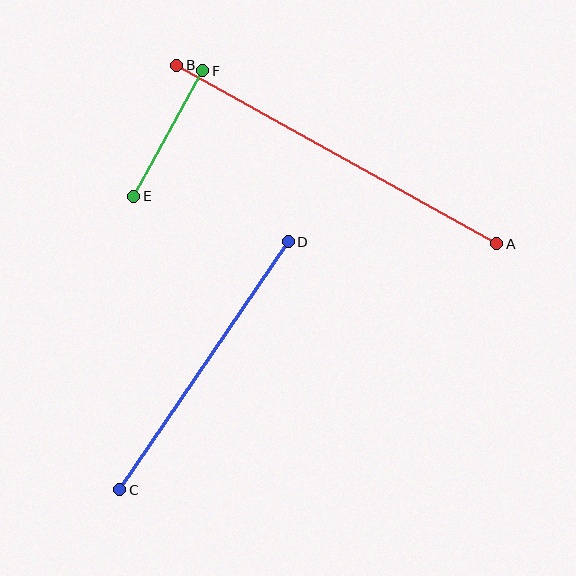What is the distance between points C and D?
The distance is approximately 300 pixels.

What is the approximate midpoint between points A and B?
The midpoint is at approximately (337, 154) pixels.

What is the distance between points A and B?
The distance is approximately 366 pixels.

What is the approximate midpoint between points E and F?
The midpoint is at approximately (168, 134) pixels.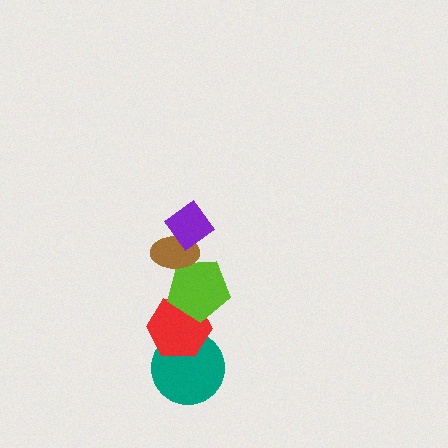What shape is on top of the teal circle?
The red hexagon is on top of the teal circle.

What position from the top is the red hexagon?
The red hexagon is 4th from the top.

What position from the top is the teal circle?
The teal circle is 5th from the top.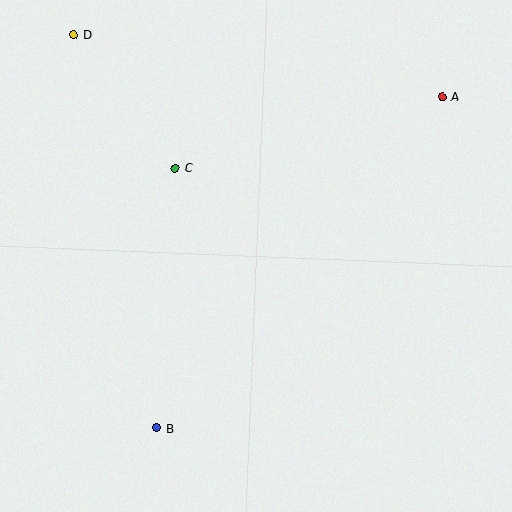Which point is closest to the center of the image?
Point C at (175, 168) is closest to the center.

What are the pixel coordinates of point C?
Point C is at (175, 168).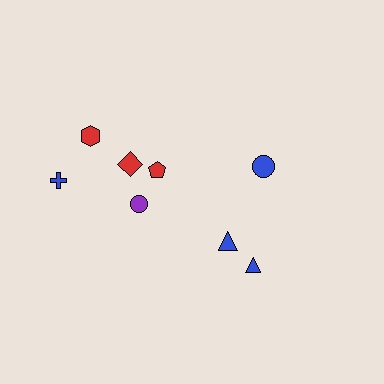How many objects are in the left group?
There are 5 objects.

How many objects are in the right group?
There are 3 objects.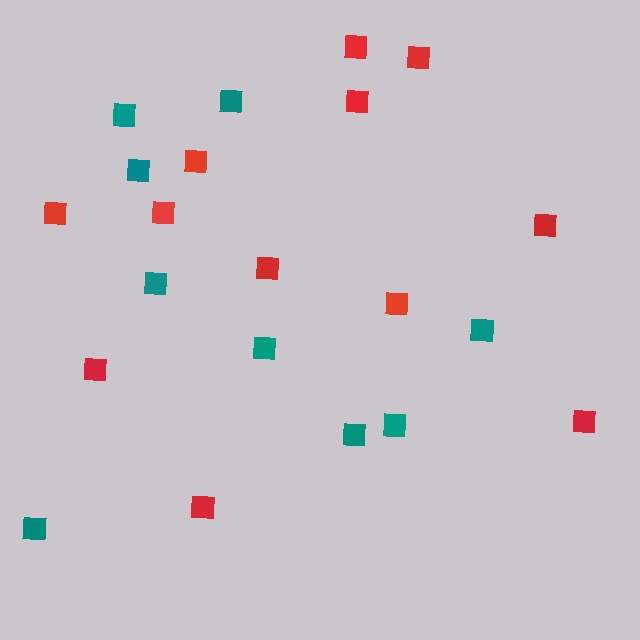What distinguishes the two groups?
There are 2 groups: one group of teal squares (9) and one group of red squares (12).